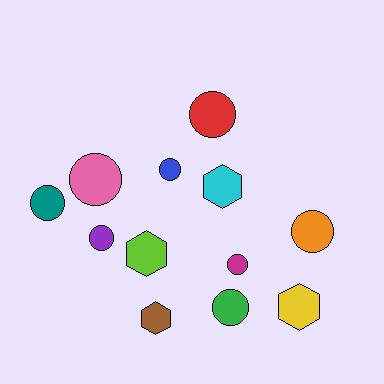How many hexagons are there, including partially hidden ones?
There are 4 hexagons.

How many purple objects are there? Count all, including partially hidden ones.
There is 1 purple object.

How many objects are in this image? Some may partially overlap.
There are 12 objects.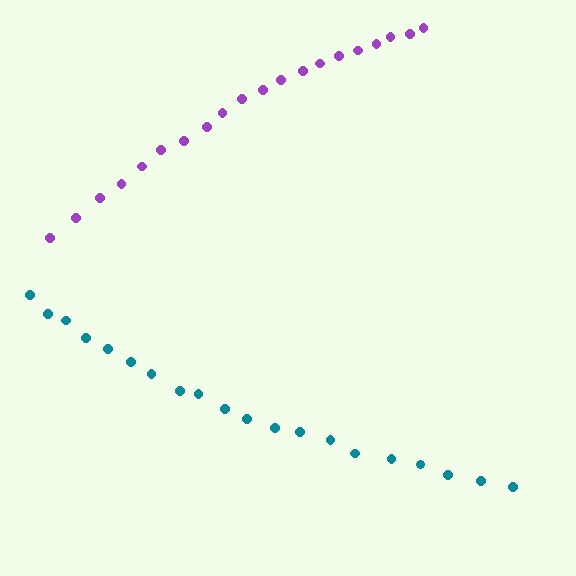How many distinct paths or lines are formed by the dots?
There are 2 distinct paths.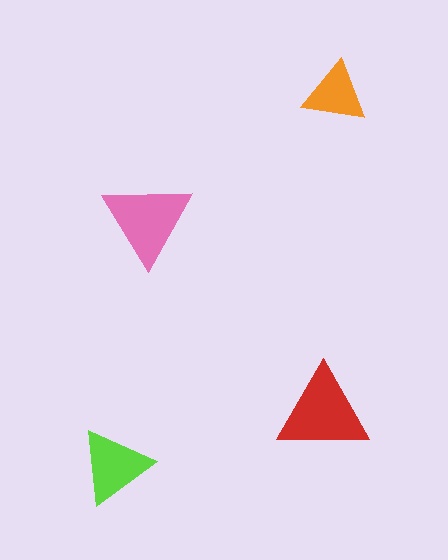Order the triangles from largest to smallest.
the red one, the pink one, the lime one, the orange one.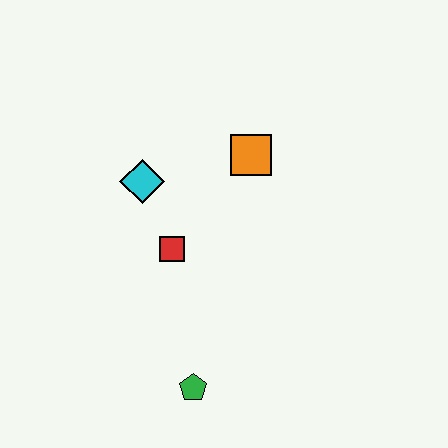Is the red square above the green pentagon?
Yes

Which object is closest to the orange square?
The cyan diamond is closest to the orange square.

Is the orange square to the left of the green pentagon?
No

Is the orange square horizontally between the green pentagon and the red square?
No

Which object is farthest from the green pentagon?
The orange square is farthest from the green pentagon.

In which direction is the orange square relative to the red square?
The orange square is above the red square.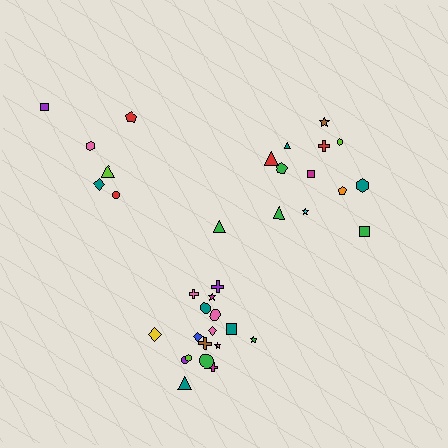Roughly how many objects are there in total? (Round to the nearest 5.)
Roughly 35 objects in total.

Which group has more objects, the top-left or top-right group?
The top-right group.